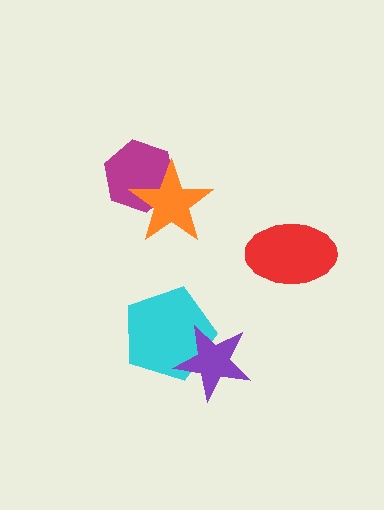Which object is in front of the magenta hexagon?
The orange star is in front of the magenta hexagon.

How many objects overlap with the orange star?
1 object overlaps with the orange star.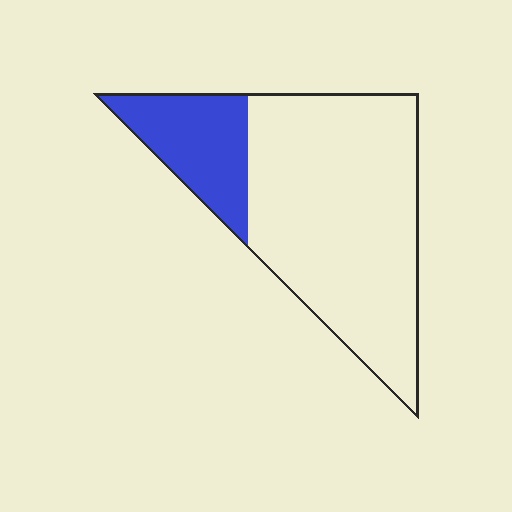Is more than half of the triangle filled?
No.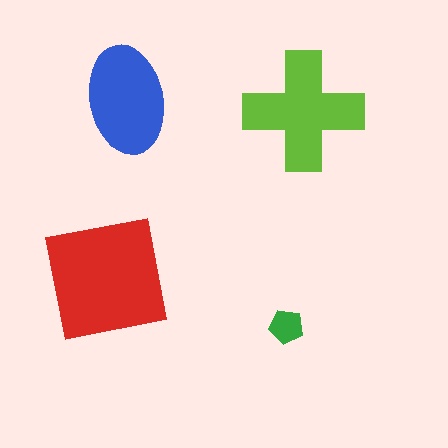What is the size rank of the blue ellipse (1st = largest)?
3rd.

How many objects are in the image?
There are 4 objects in the image.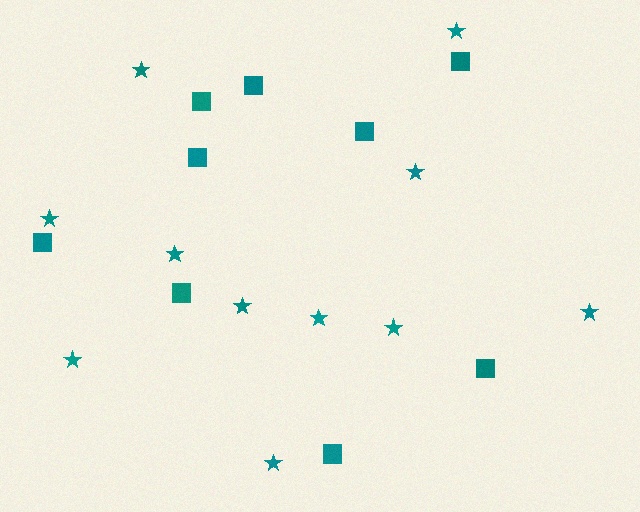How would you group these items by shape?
There are 2 groups: one group of squares (9) and one group of stars (11).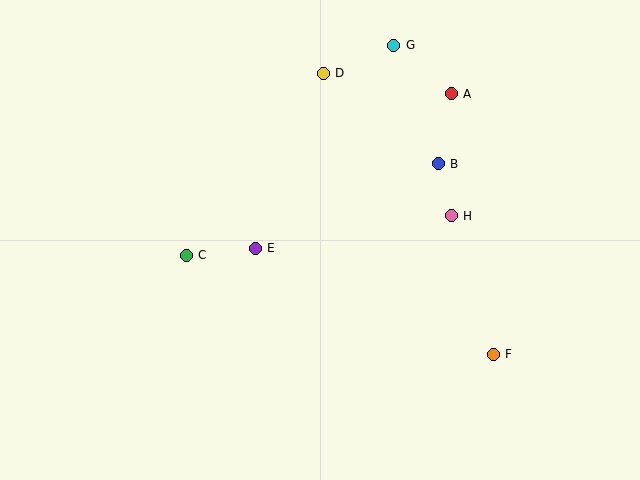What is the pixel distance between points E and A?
The distance between E and A is 249 pixels.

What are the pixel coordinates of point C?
Point C is at (186, 255).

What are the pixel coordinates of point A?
Point A is at (451, 94).